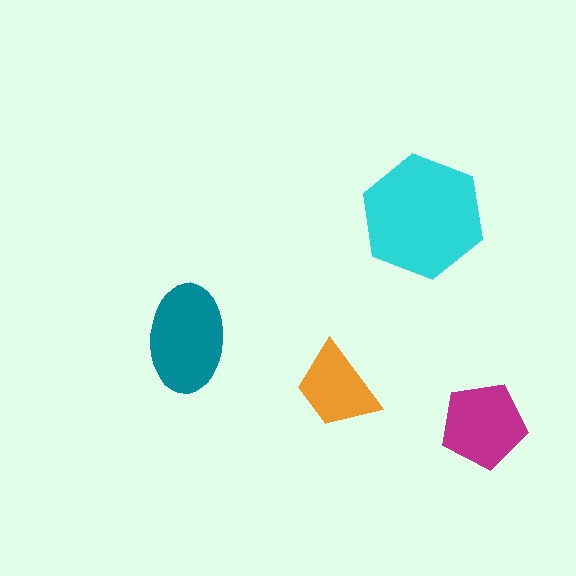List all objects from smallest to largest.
The orange trapezoid, the magenta pentagon, the teal ellipse, the cyan hexagon.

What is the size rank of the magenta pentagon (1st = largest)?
3rd.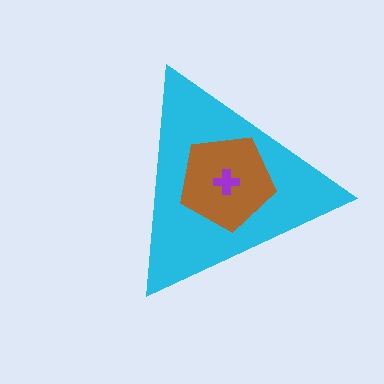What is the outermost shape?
The cyan triangle.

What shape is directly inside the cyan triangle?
The brown pentagon.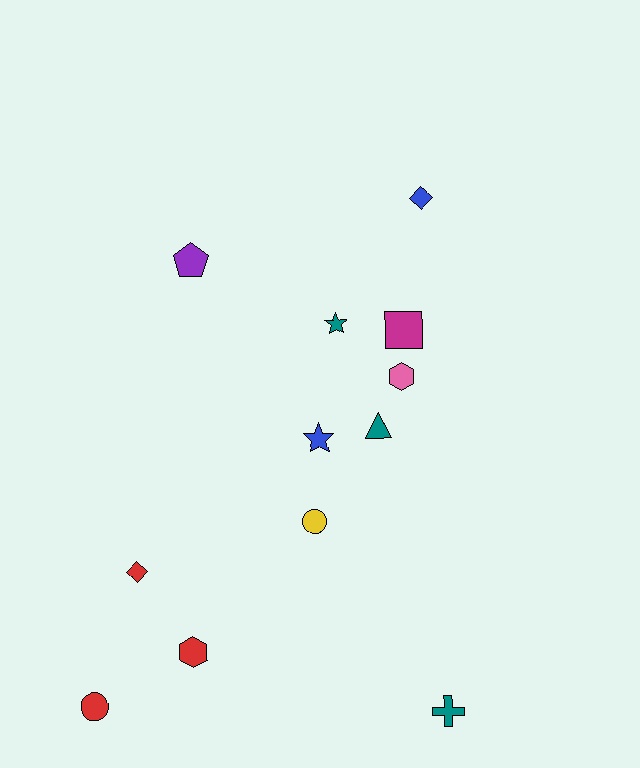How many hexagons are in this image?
There are 2 hexagons.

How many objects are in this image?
There are 12 objects.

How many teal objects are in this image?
There are 3 teal objects.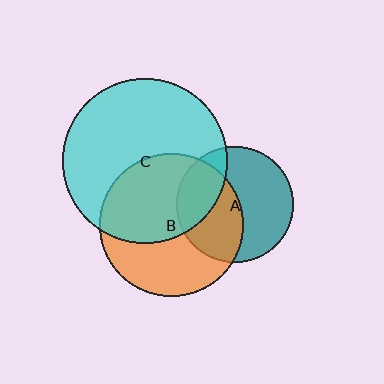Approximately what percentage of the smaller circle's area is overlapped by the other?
Approximately 25%.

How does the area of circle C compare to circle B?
Approximately 1.3 times.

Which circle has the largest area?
Circle C (cyan).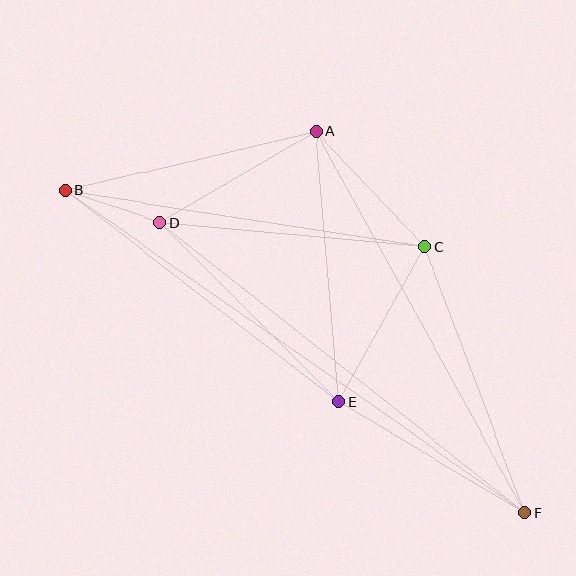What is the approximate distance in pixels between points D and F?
The distance between D and F is approximately 466 pixels.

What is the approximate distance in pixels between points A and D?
The distance between A and D is approximately 180 pixels.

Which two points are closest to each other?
Points B and D are closest to each other.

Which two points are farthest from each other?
Points B and F are farthest from each other.